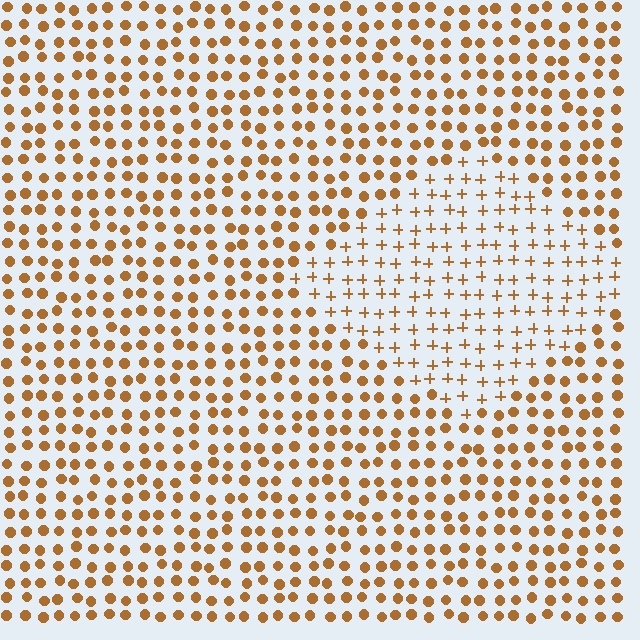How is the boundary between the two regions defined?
The boundary is defined by a change in element shape: plus signs inside vs. circles outside. All elements share the same color and spacing.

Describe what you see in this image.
The image is filled with small brown elements arranged in a uniform grid. A diamond-shaped region contains plus signs, while the surrounding area contains circles. The boundary is defined purely by the change in element shape.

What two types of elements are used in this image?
The image uses plus signs inside the diamond region and circles outside it.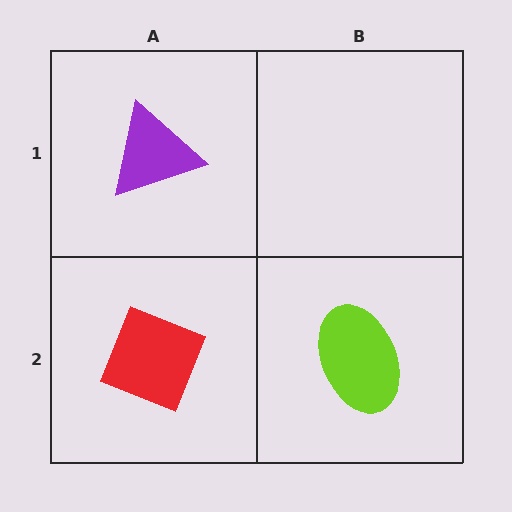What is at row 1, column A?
A purple triangle.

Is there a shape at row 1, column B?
No, that cell is empty.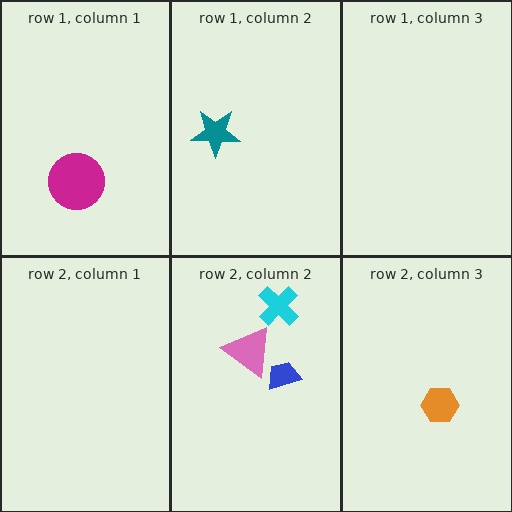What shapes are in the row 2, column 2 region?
The cyan cross, the blue trapezoid, the pink triangle.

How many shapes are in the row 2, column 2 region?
3.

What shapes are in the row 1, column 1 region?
The magenta circle.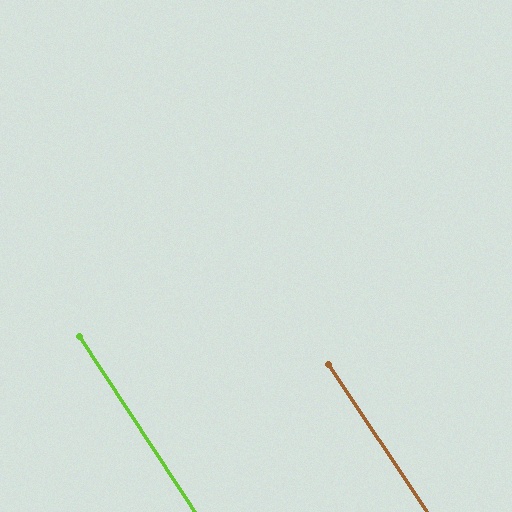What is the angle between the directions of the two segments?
Approximately 1 degree.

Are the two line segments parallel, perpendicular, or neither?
Parallel — their directions differ by only 0.6°.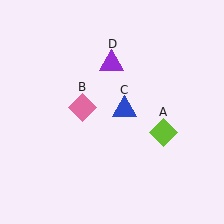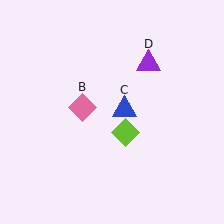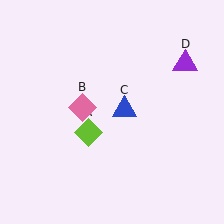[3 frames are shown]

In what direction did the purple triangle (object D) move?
The purple triangle (object D) moved right.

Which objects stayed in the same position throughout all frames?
Pink diamond (object B) and blue triangle (object C) remained stationary.